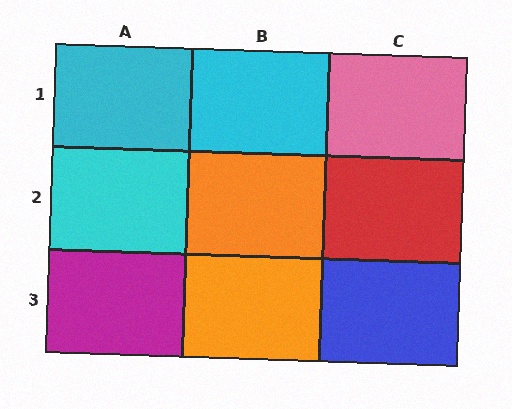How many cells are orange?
2 cells are orange.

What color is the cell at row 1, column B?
Cyan.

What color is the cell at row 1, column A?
Cyan.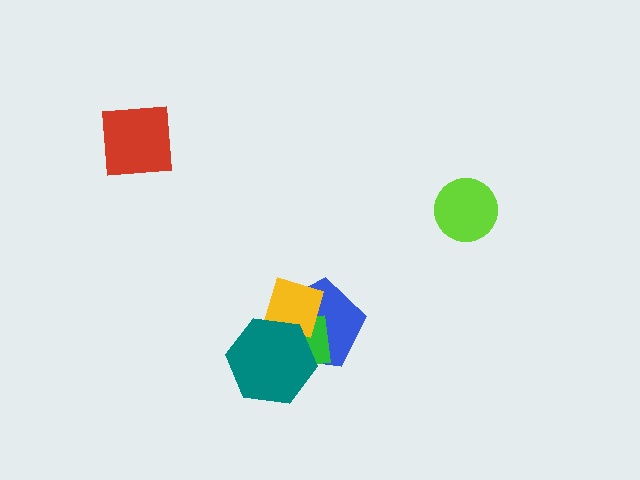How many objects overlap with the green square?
3 objects overlap with the green square.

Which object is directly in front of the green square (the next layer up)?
The yellow diamond is directly in front of the green square.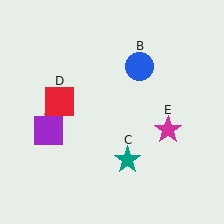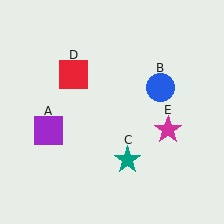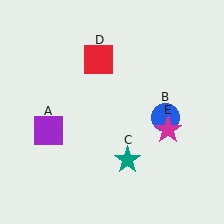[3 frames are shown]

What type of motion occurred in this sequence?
The blue circle (object B), red square (object D) rotated clockwise around the center of the scene.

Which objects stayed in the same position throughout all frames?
Purple square (object A) and teal star (object C) and magenta star (object E) remained stationary.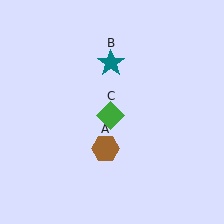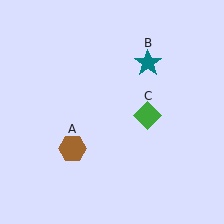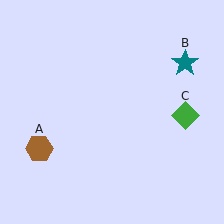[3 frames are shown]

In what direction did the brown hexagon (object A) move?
The brown hexagon (object A) moved left.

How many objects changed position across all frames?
3 objects changed position: brown hexagon (object A), teal star (object B), green diamond (object C).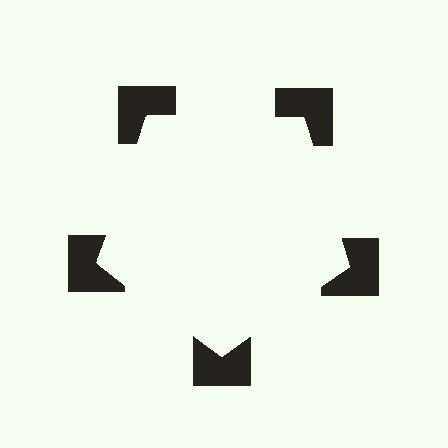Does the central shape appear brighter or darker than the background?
It typically appears slightly brighter than the background, even though no actual brightness change is drawn.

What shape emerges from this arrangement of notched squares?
An illusory pentagon — its edges are inferred from the aligned wedge cuts in the notched squares, not physically drawn.